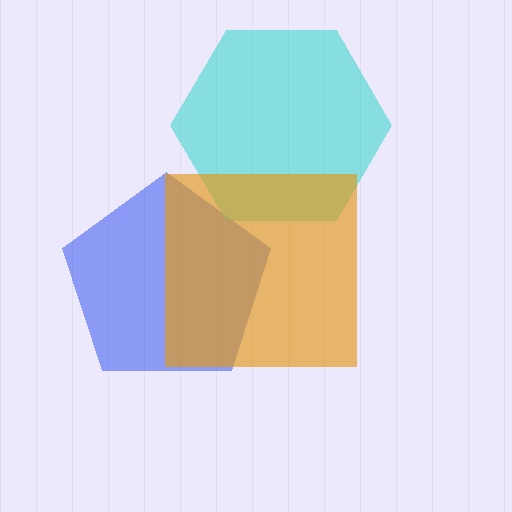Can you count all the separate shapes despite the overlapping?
Yes, there are 3 separate shapes.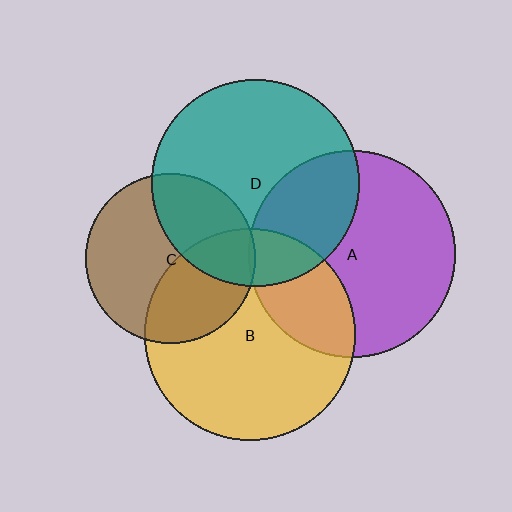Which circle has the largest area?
Circle B (yellow).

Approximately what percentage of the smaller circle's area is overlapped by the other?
Approximately 35%.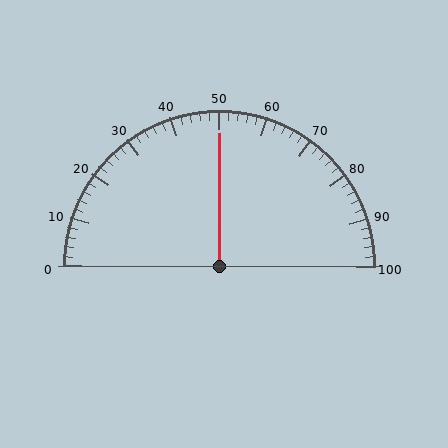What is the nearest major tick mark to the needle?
The nearest major tick mark is 50.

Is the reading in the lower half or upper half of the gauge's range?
The reading is in the upper half of the range (0 to 100).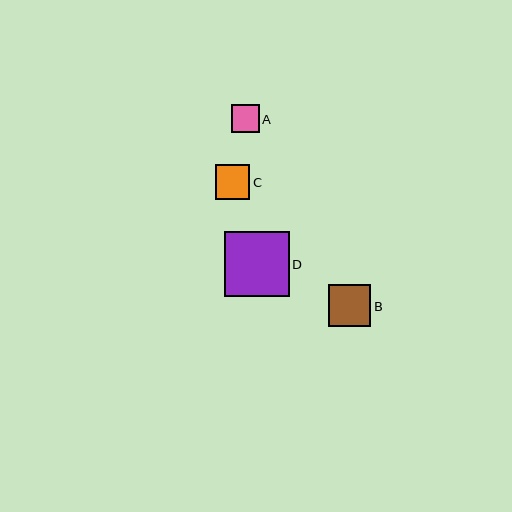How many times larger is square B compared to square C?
Square B is approximately 1.2 times the size of square C.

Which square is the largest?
Square D is the largest with a size of approximately 65 pixels.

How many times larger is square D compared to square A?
Square D is approximately 2.3 times the size of square A.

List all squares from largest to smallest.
From largest to smallest: D, B, C, A.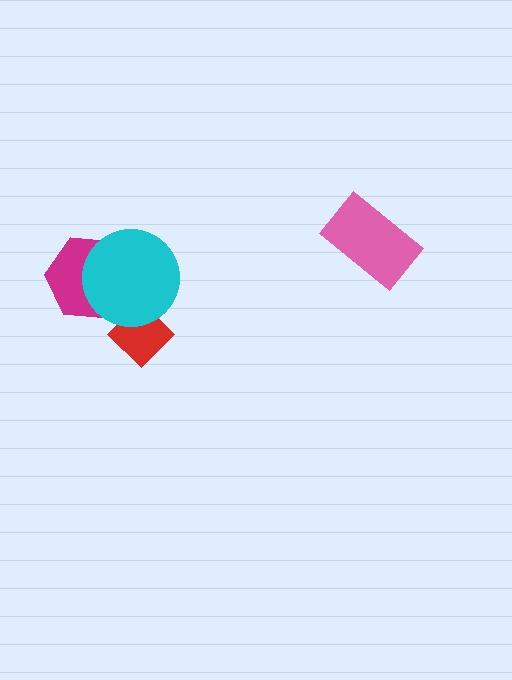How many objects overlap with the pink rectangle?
0 objects overlap with the pink rectangle.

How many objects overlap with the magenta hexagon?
1 object overlaps with the magenta hexagon.